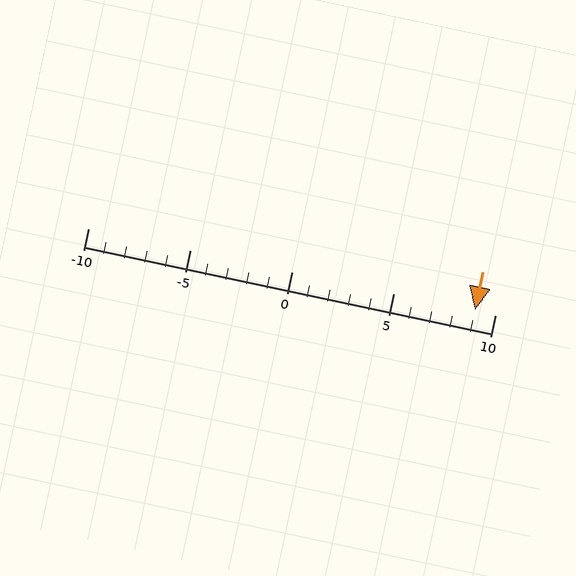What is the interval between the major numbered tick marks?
The major tick marks are spaced 5 units apart.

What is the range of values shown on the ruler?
The ruler shows values from -10 to 10.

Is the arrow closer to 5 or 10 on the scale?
The arrow is closer to 10.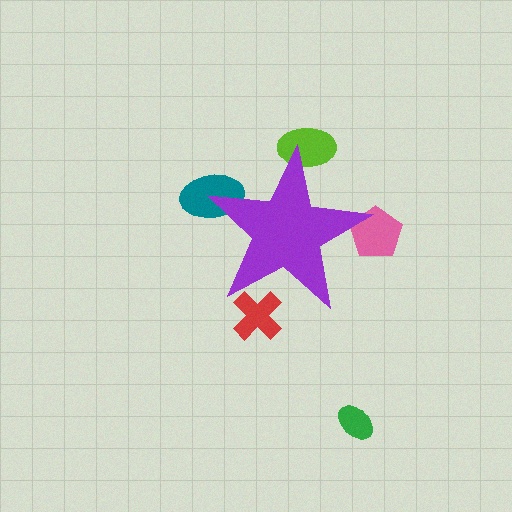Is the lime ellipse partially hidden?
Yes, the lime ellipse is partially hidden behind the purple star.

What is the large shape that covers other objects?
A purple star.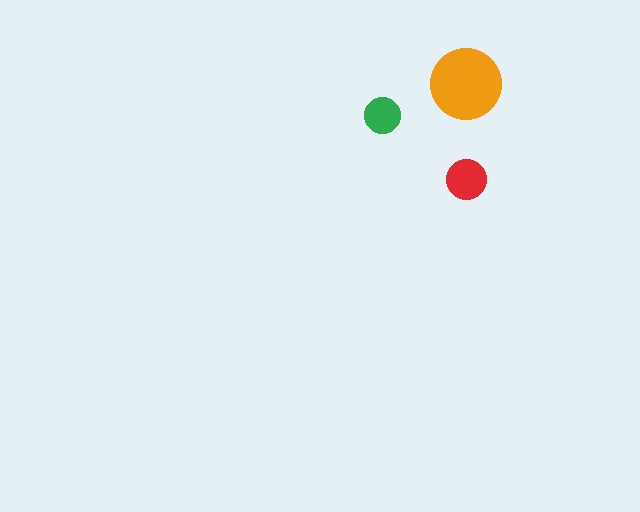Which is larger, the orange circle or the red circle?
The orange one.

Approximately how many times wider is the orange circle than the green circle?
About 2 times wider.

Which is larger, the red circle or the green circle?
The red one.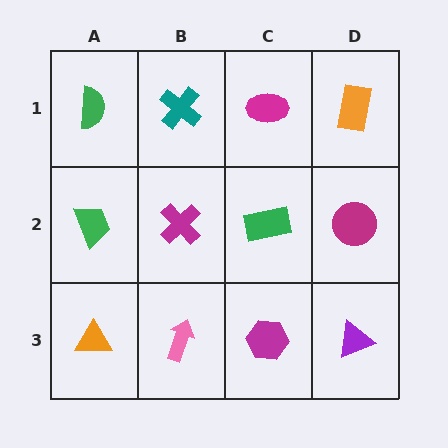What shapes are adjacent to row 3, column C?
A green rectangle (row 2, column C), a pink arrow (row 3, column B), a purple triangle (row 3, column D).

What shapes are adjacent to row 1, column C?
A green rectangle (row 2, column C), a teal cross (row 1, column B), an orange rectangle (row 1, column D).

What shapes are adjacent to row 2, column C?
A magenta ellipse (row 1, column C), a magenta hexagon (row 3, column C), a magenta cross (row 2, column B), a magenta circle (row 2, column D).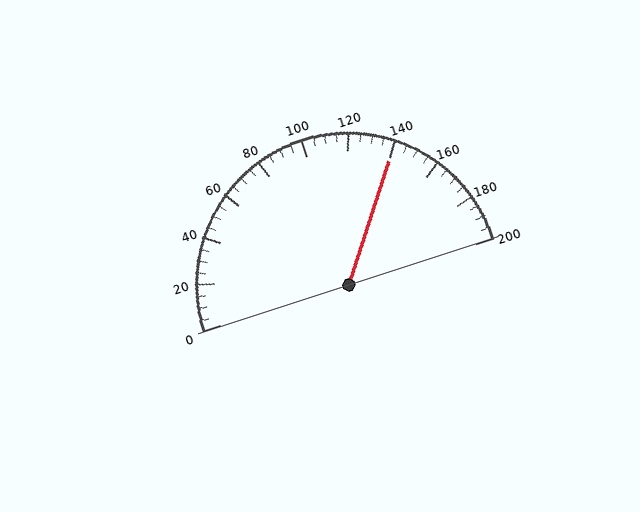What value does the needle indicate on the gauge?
The needle indicates approximately 140.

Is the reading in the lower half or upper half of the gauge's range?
The reading is in the upper half of the range (0 to 200).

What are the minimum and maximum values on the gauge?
The gauge ranges from 0 to 200.